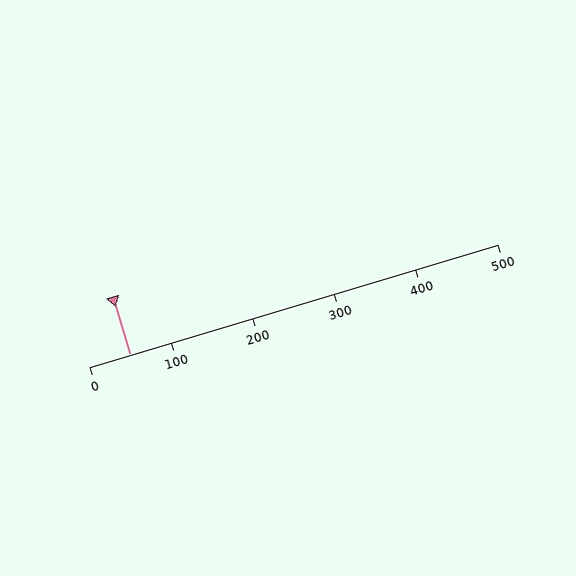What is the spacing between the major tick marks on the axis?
The major ticks are spaced 100 apart.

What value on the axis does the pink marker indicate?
The marker indicates approximately 50.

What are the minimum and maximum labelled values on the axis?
The axis runs from 0 to 500.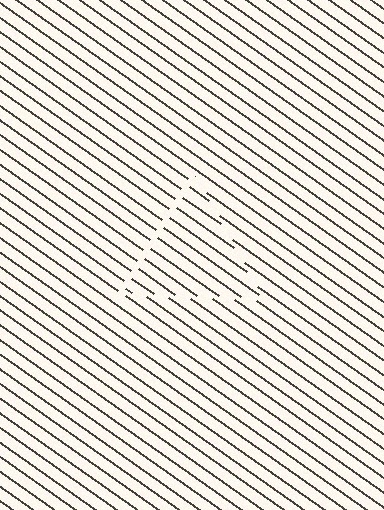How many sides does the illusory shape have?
3 sides — the line-ends trace a triangle.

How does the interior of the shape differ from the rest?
The interior of the shape contains the same grating, shifted by half a period — the contour is defined by the phase discontinuity where line-ends from the inner and outer gratings abut.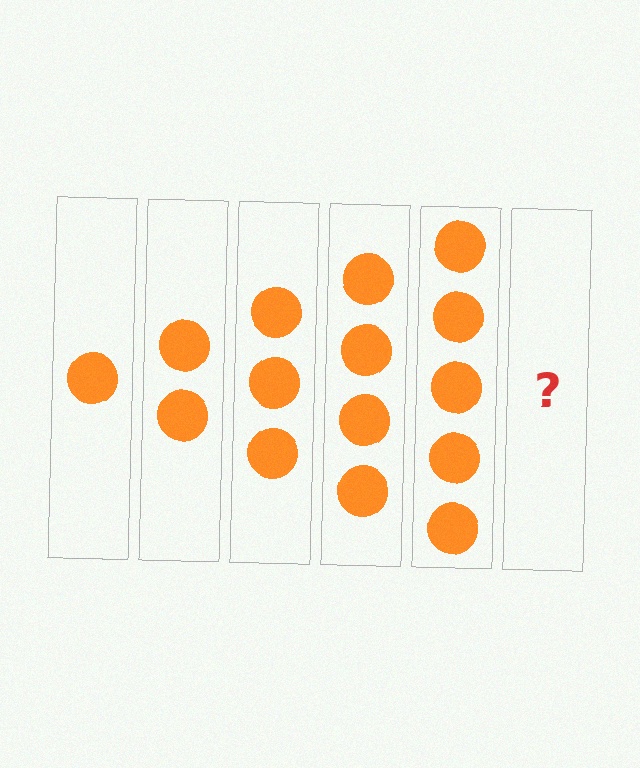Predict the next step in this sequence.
The next step is 6 circles.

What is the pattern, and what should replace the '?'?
The pattern is that each step adds one more circle. The '?' should be 6 circles.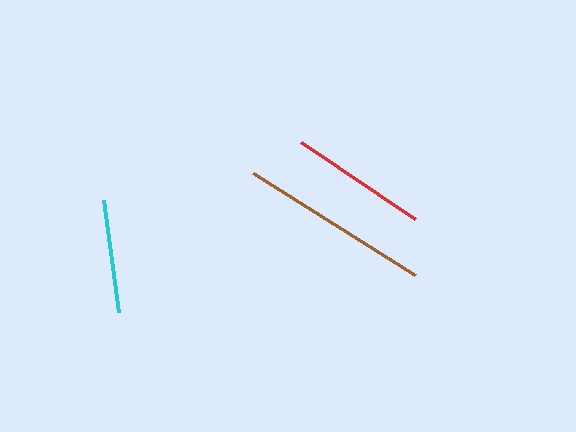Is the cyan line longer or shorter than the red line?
The red line is longer than the cyan line.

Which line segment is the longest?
The brown line is the longest at approximately 192 pixels.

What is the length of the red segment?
The red segment is approximately 138 pixels long.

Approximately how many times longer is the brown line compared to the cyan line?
The brown line is approximately 1.7 times the length of the cyan line.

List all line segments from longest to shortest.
From longest to shortest: brown, red, cyan.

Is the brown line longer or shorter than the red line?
The brown line is longer than the red line.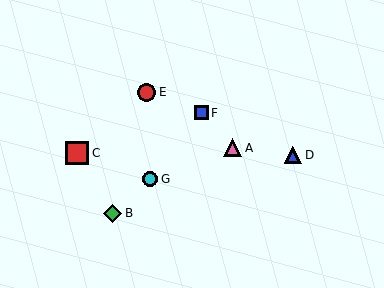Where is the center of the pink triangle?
The center of the pink triangle is at (233, 148).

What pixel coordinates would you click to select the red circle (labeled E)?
Click at (146, 92) to select the red circle E.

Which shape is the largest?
The red square (labeled C) is the largest.